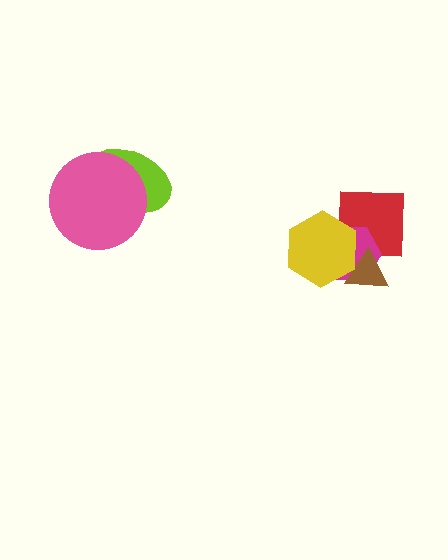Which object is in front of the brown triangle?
The yellow hexagon is in front of the brown triangle.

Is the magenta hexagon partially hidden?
Yes, it is partially covered by another shape.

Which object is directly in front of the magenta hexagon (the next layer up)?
The brown triangle is directly in front of the magenta hexagon.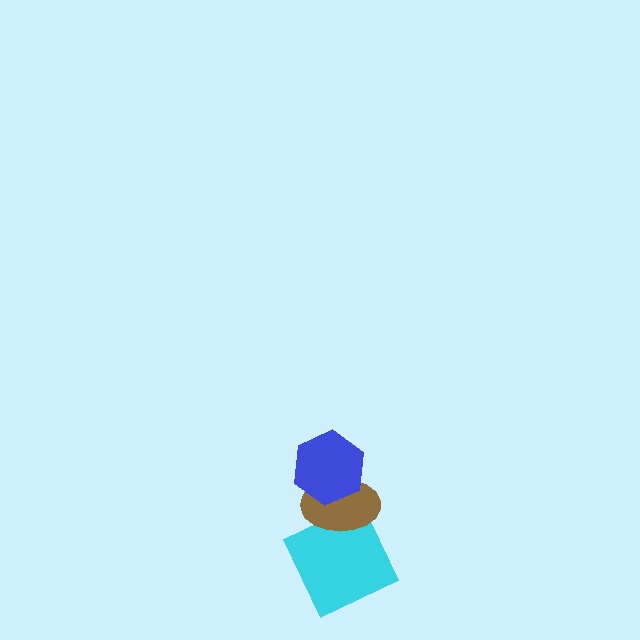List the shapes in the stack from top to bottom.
From top to bottom: the blue hexagon, the brown ellipse, the cyan square.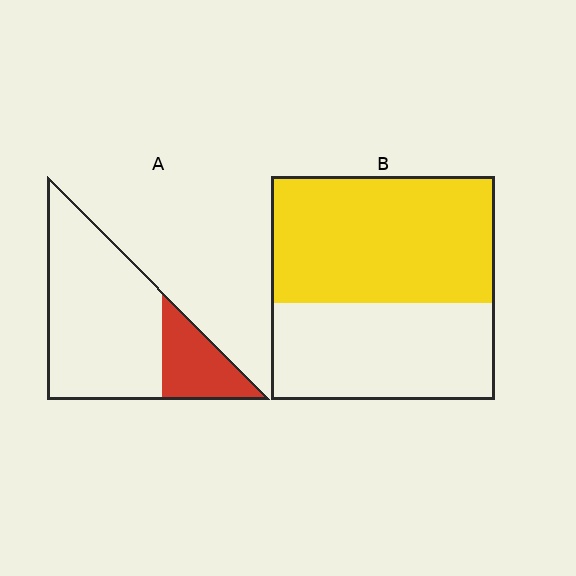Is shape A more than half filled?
No.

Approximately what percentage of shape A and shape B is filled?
A is approximately 25% and B is approximately 55%.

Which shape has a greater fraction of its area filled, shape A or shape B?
Shape B.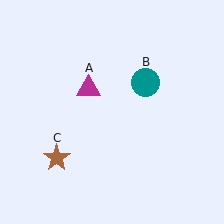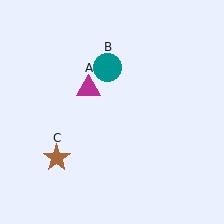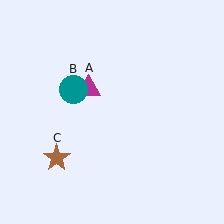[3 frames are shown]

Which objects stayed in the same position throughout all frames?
Magenta triangle (object A) and brown star (object C) remained stationary.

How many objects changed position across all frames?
1 object changed position: teal circle (object B).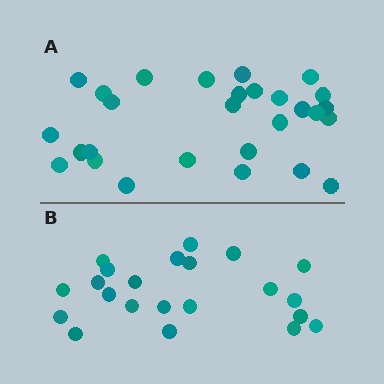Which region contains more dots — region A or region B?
Region A (the top region) has more dots.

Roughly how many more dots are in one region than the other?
Region A has about 6 more dots than region B.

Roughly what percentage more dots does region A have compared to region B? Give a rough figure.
About 25% more.